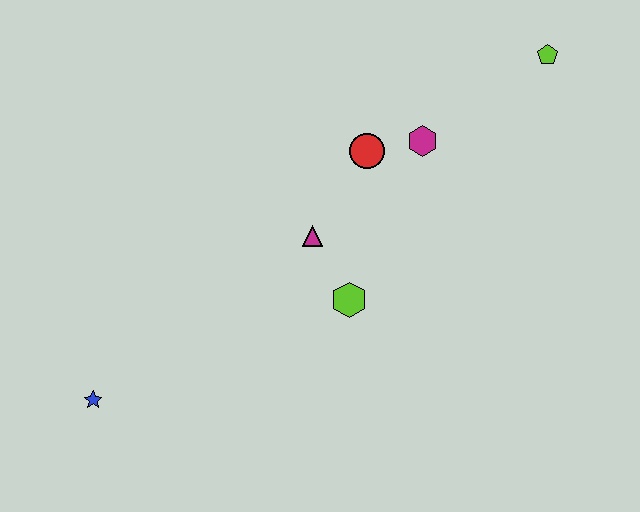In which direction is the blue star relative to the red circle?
The blue star is to the left of the red circle.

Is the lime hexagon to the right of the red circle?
No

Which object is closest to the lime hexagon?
The magenta triangle is closest to the lime hexagon.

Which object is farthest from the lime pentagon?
The blue star is farthest from the lime pentagon.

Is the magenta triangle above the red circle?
No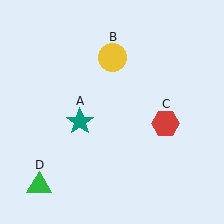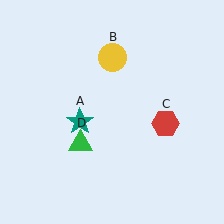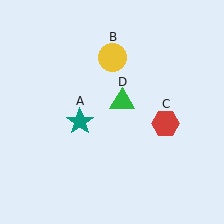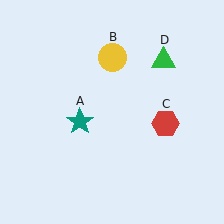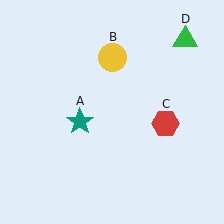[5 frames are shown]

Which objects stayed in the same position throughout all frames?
Teal star (object A) and yellow circle (object B) and red hexagon (object C) remained stationary.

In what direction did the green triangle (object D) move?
The green triangle (object D) moved up and to the right.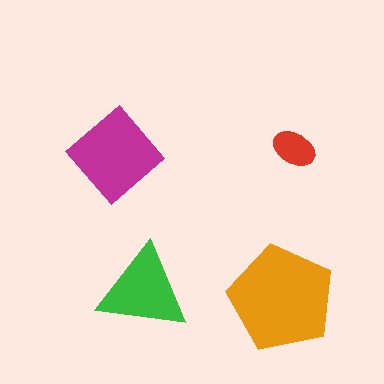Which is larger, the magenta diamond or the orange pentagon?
The orange pentagon.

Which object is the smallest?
The red ellipse.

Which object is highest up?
The red ellipse is topmost.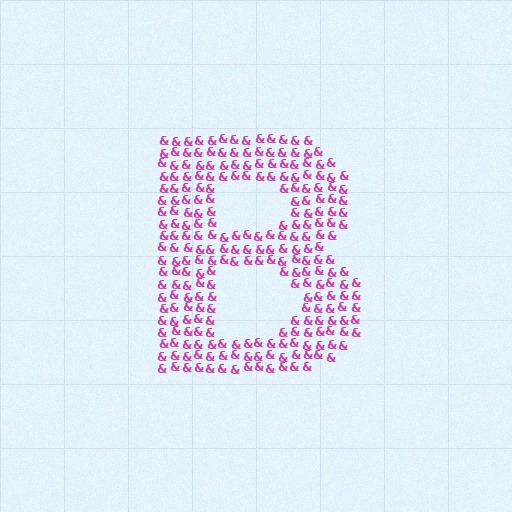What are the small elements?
The small elements are ampersands.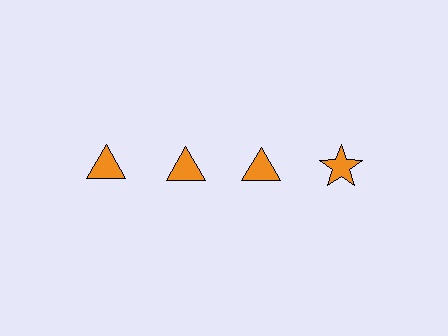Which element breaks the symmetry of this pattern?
The orange star in the top row, second from right column breaks the symmetry. All other shapes are orange triangles.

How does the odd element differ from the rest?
It has a different shape: star instead of triangle.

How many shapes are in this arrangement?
There are 4 shapes arranged in a grid pattern.